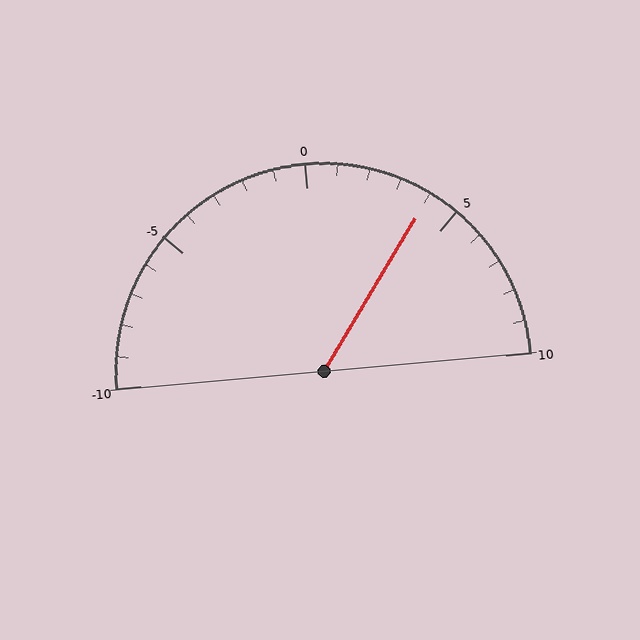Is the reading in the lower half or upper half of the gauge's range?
The reading is in the upper half of the range (-10 to 10).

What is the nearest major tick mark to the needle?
The nearest major tick mark is 5.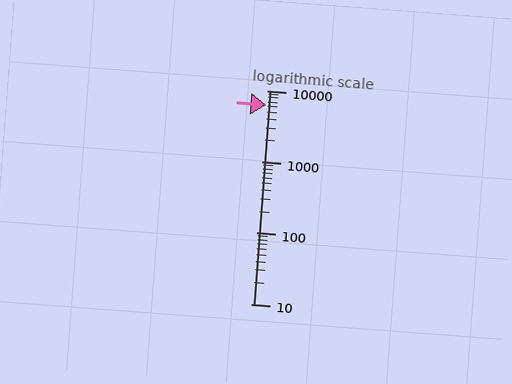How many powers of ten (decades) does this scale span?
The scale spans 3 decades, from 10 to 10000.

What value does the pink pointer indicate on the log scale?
The pointer indicates approximately 6300.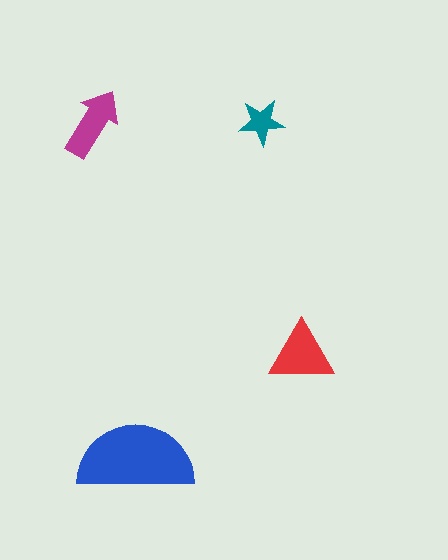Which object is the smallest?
The teal star.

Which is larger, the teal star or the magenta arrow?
The magenta arrow.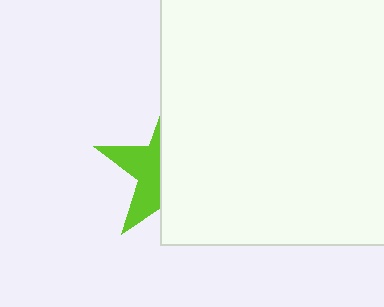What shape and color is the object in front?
The object in front is a white square.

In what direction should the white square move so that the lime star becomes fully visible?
The white square should move right. That is the shortest direction to clear the overlap and leave the lime star fully visible.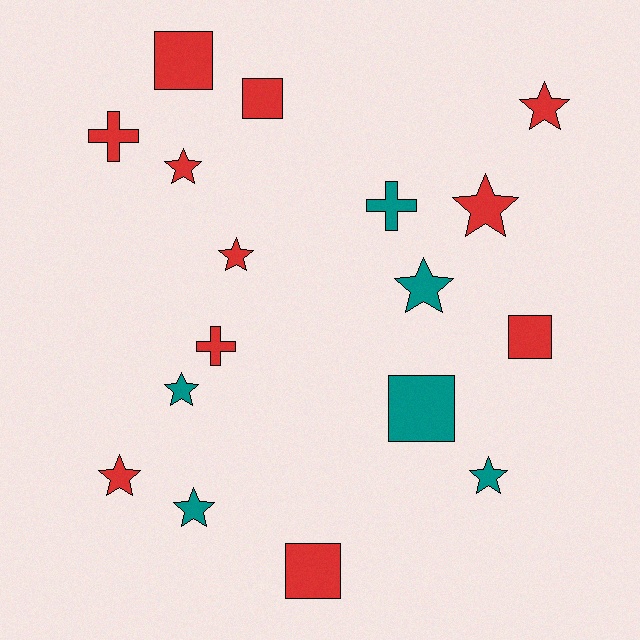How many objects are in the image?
There are 17 objects.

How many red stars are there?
There are 5 red stars.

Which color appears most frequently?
Red, with 11 objects.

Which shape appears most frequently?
Star, with 9 objects.